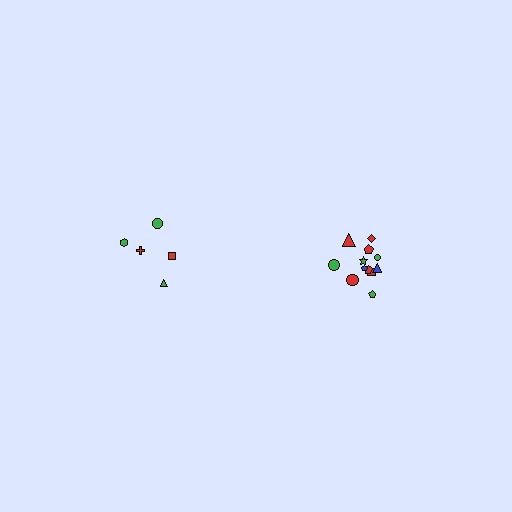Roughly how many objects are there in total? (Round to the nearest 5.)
Roughly 15 objects in total.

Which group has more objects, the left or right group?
The right group.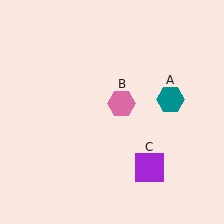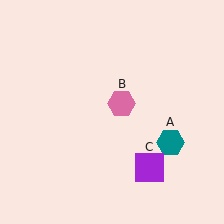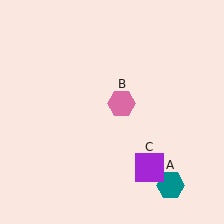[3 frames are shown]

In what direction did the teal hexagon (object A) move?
The teal hexagon (object A) moved down.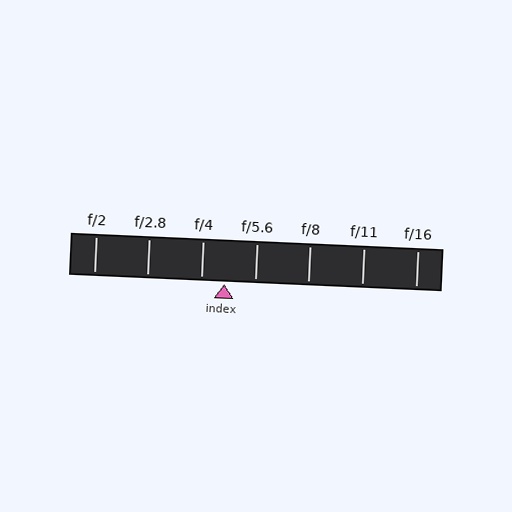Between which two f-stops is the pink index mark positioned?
The index mark is between f/4 and f/5.6.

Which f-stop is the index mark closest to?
The index mark is closest to f/4.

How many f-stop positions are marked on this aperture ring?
There are 7 f-stop positions marked.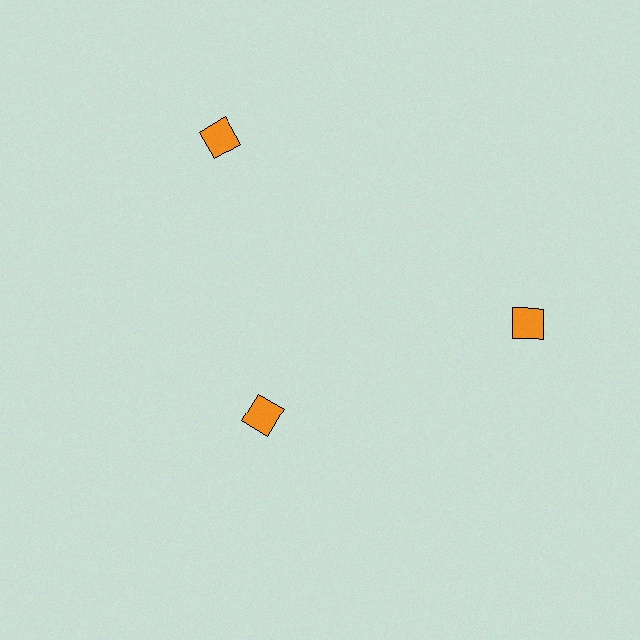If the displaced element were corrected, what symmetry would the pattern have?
It would have 3-fold rotational symmetry — the pattern would map onto itself every 120 degrees.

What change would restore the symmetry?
The symmetry would be restored by moving it outward, back onto the ring so that all 3 diamonds sit at equal angles and equal distance from the center.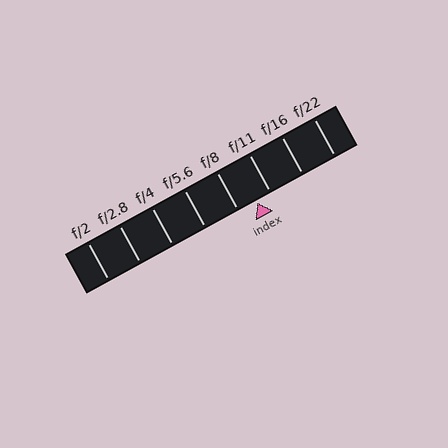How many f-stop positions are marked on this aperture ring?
There are 8 f-stop positions marked.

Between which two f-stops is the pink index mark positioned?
The index mark is between f/8 and f/11.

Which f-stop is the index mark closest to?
The index mark is closest to f/11.